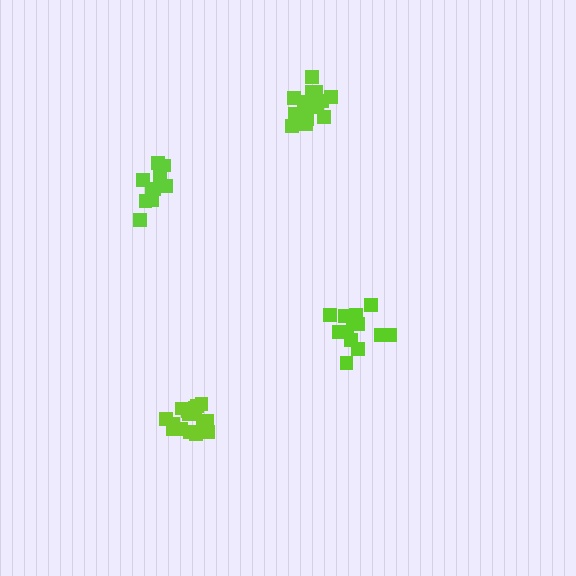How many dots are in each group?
Group 1: 15 dots, Group 2: 15 dots, Group 3: 13 dots, Group 4: 10 dots (53 total).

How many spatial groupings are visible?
There are 4 spatial groupings.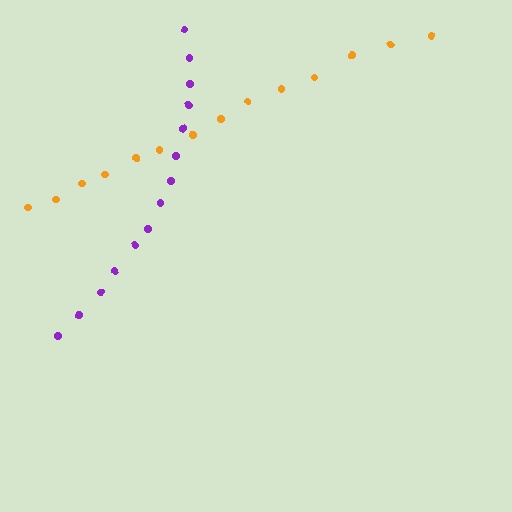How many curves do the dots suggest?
There are 2 distinct paths.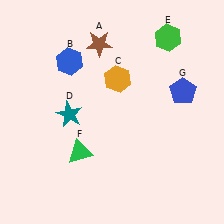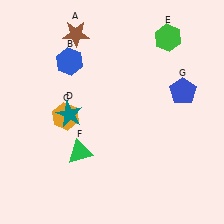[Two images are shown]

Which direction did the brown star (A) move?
The brown star (A) moved left.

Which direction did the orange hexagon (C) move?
The orange hexagon (C) moved left.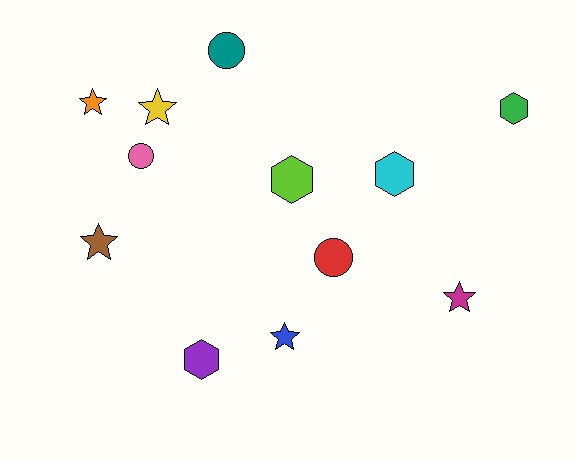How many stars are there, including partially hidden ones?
There are 5 stars.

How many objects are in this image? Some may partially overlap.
There are 12 objects.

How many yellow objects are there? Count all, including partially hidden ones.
There is 1 yellow object.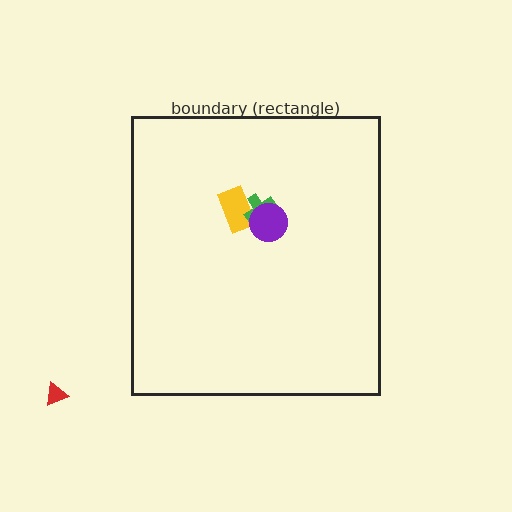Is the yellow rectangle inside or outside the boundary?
Inside.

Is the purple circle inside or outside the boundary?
Inside.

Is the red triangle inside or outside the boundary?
Outside.